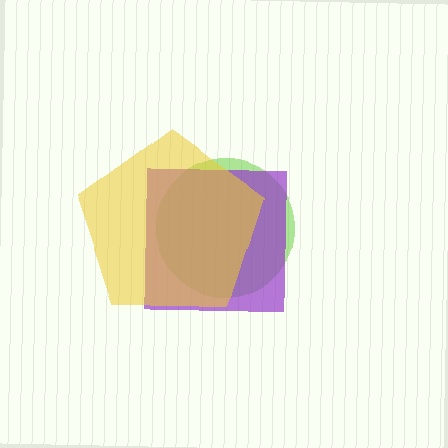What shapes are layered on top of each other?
The layered shapes are: a lime circle, a purple square, a yellow pentagon.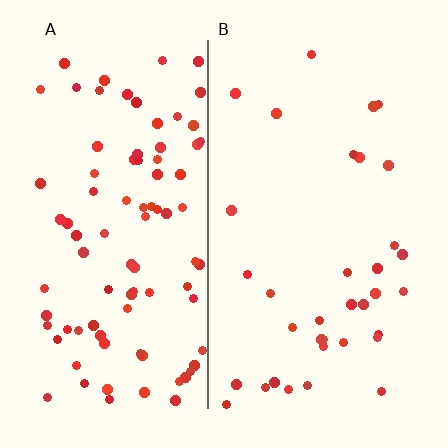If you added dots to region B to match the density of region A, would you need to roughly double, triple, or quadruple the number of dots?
Approximately triple.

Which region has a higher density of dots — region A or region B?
A (the left).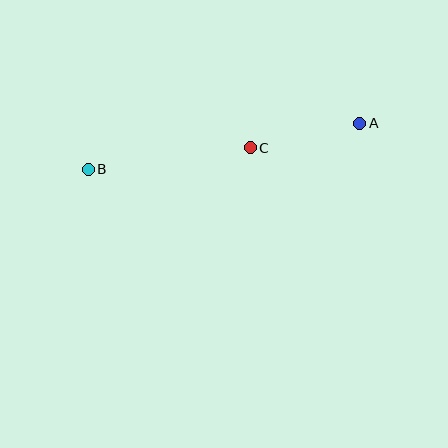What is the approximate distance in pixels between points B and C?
The distance between B and C is approximately 164 pixels.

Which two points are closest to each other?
Points A and C are closest to each other.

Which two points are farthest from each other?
Points A and B are farthest from each other.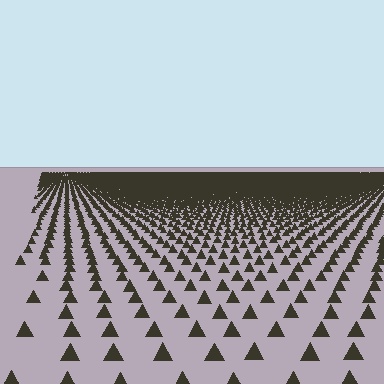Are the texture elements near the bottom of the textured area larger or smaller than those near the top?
Larger. Near the bottom, elements are closer to the viewer and appear at a bigger on-screen size.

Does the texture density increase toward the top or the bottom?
Density increases toward the top.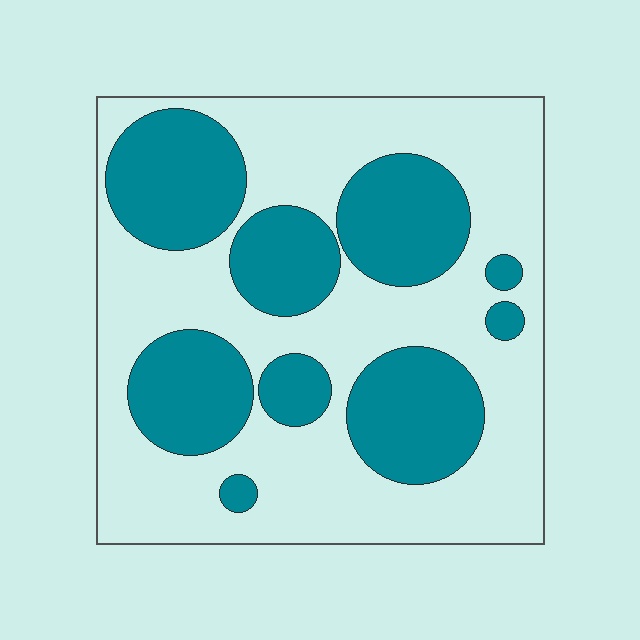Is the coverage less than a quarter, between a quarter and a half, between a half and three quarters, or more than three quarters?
Between a quarter and a half.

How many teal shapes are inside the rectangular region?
9.